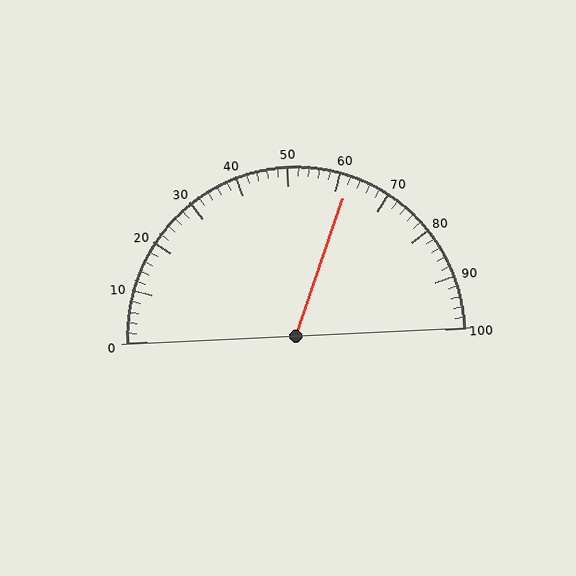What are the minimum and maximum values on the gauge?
The gauge ranges from 0 to 100.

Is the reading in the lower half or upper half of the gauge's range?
The reading is in the upper half of the range (0 to 100).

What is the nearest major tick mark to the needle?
The nearest major tick mark is 60.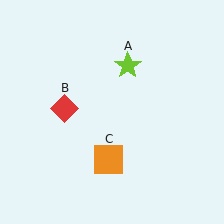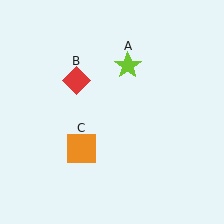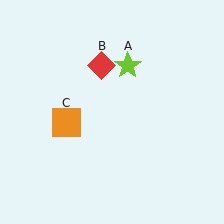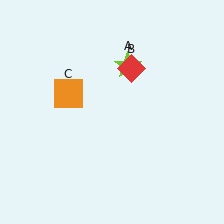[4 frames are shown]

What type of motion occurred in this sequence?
The red diamond (object B), orange square (object C) rotated clockwise around the center of the scene.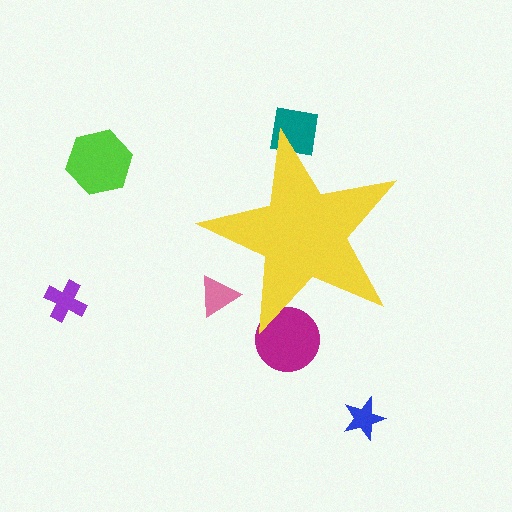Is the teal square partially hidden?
Yes, the teal square is partially hidden behind the yellow star.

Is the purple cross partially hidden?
No, the purple cross is fully visible.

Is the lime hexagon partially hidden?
No, the lime hexagon is fully visible.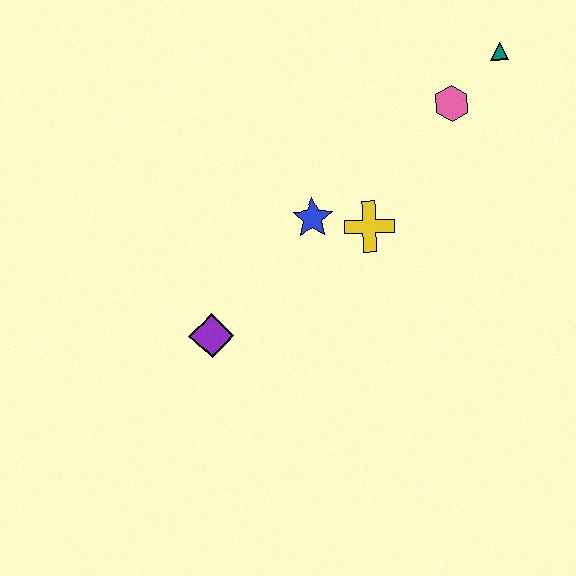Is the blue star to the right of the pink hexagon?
No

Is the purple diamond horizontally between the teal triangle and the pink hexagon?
No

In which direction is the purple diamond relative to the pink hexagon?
The purple diamond is to the left of the pink hexagon.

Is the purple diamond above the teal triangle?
No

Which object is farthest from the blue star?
The teal triangle is farthest from the blue star.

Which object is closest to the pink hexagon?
The teal triangle is closest to the pink hexagon.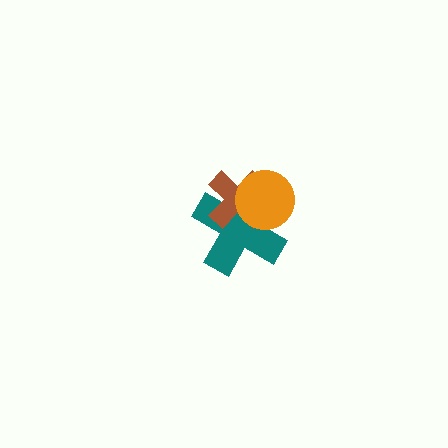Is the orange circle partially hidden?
No, no other shape covers it.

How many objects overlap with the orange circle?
2 objects overlap with the orange circle.